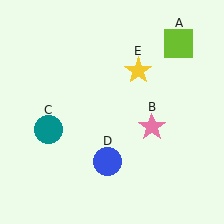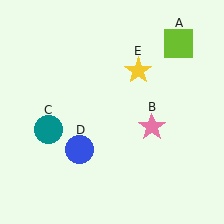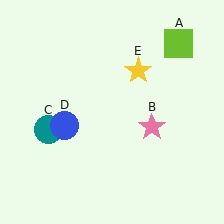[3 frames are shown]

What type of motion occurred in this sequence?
The blue circle (object D) rotated clockwise around the center of the scene.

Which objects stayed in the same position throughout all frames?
Lime square (object A) and pink star (object B) and teal circle (object C) and yellow star (object E) remained stationary.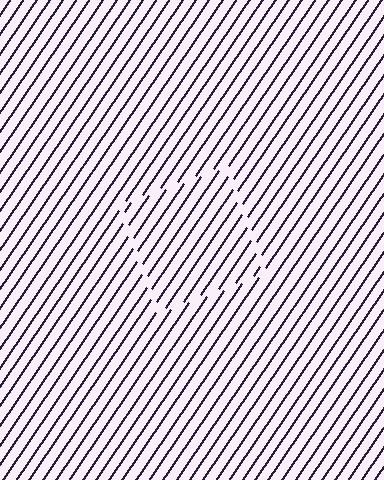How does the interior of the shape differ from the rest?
The interior of the shape contains the same grating, shifted by half a period — the contour is defined by the phase discontinuity where line-ends from the inner and outer gratings abut.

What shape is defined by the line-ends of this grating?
An illusory square. The interior of the shape contains the same grating, shifted by half a period — the contour is defined by the phase discontinuity where line-ends from the inner and outer gratings abut.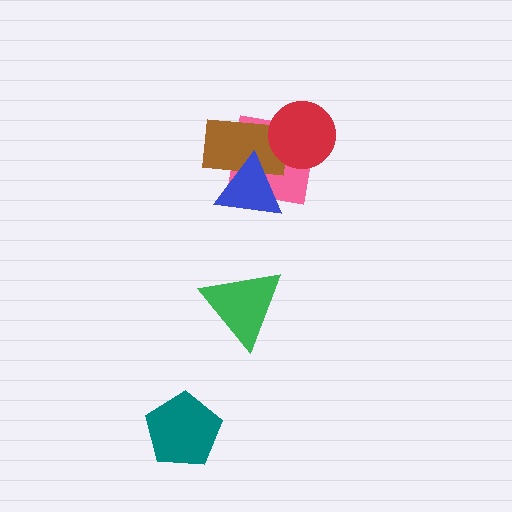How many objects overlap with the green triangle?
0 objects overlap with the green triangle.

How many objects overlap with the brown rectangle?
3 objects overlap with the brown rectangle.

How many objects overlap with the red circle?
2 objects overlap with the red circle.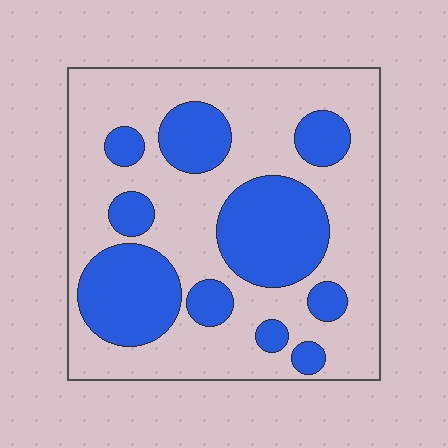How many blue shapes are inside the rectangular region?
10.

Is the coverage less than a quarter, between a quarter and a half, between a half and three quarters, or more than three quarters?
Between a quarter and a half.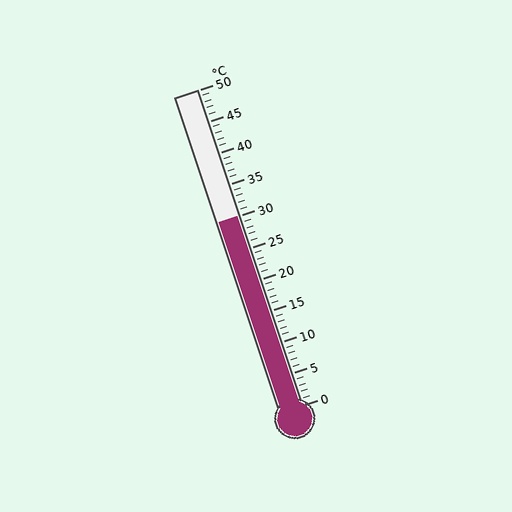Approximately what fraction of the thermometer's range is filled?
The thermometer is filled to approximately 60% of its range.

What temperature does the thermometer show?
The thermometer shows approximately 30°C.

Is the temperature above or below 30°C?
The temperature is at 30°C.